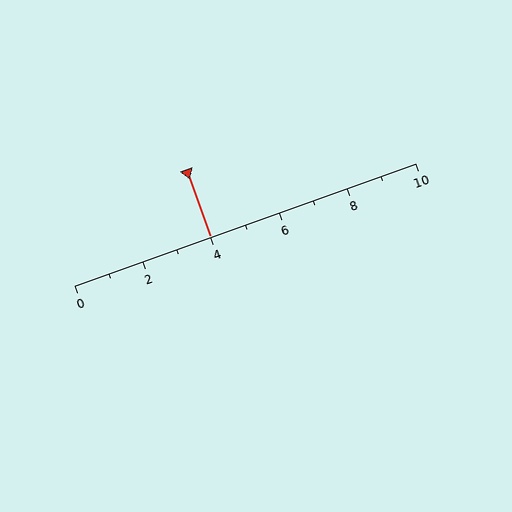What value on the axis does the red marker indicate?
The marker indicates approximately 4.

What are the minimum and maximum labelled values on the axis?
The axis runs from 0 to 10.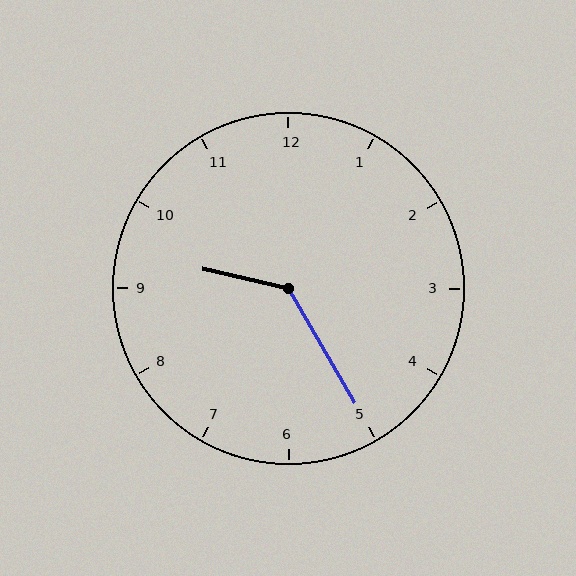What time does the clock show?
9:25.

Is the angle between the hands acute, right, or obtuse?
It is obtuse.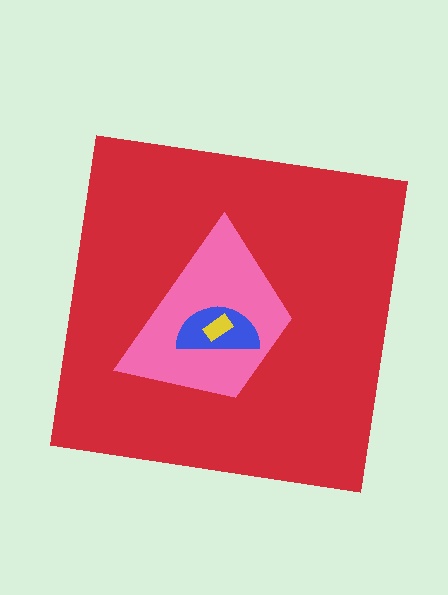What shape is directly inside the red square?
The pink trapezoid.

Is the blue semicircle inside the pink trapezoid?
Yes.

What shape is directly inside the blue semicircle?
The yellow rectangle.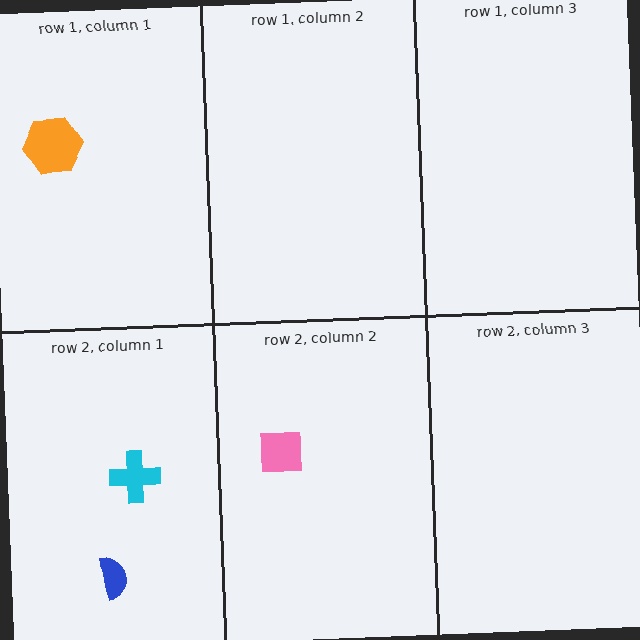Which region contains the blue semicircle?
The row 2, column 1 region.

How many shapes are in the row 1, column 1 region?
1.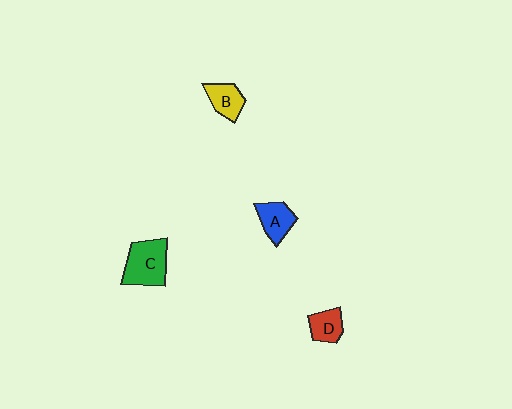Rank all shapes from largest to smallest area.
From largest to smallest: C (green), A (blue), B (yellow), D (red).